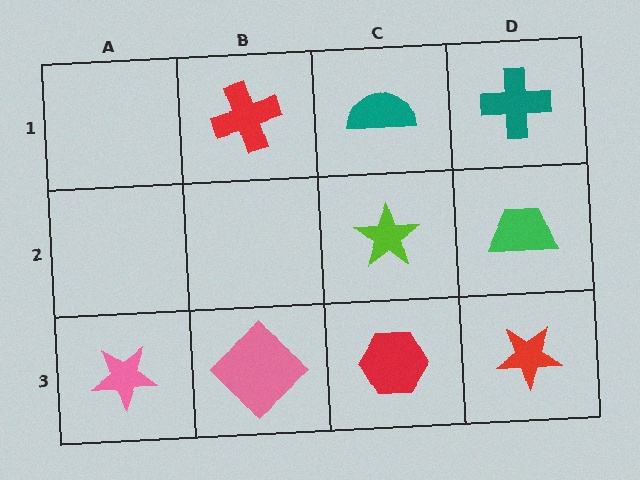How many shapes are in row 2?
2 shapes.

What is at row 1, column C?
A teal semicircle.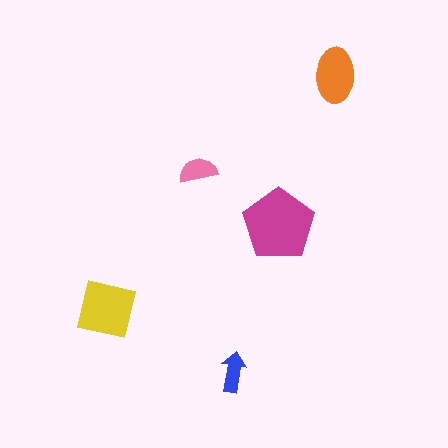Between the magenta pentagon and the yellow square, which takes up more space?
The magenta pentagon.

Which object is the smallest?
The blue arrow.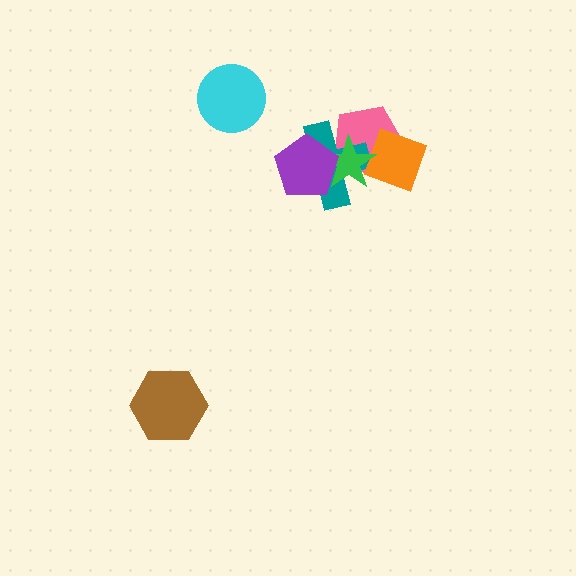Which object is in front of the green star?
The purple pentagon is in front of the green star.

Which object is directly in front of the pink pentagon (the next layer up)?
The teal cross is directly in front of the pink pentagon.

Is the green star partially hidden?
Yes, it is partially covered by another shape.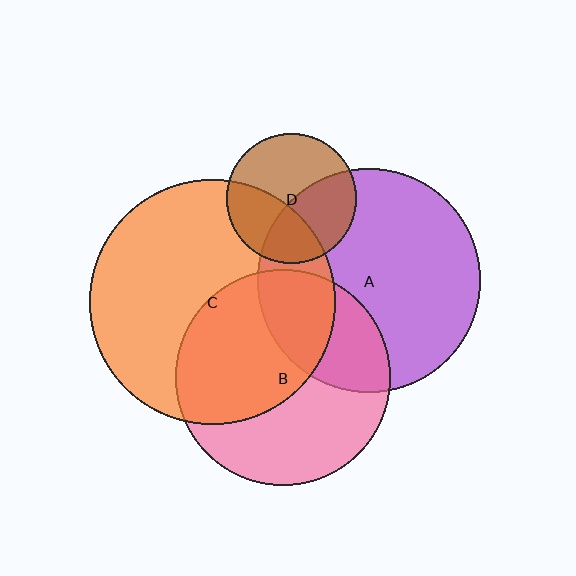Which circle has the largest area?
Circle C (orange).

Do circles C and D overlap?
Yes.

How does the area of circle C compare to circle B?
Approximately 1.3 times.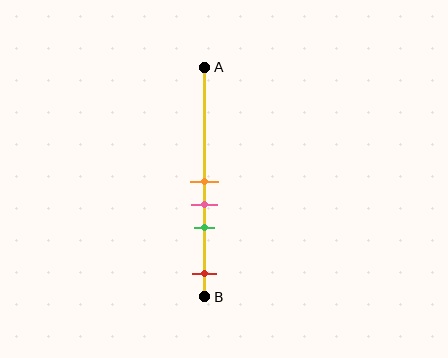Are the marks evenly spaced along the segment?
No, the marks are not evenly spaced.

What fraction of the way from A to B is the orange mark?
The orange mark is approximately 50% (0.5) of the way from A to B.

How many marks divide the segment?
There are 4 marks dividing the segment.